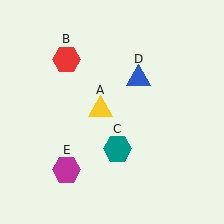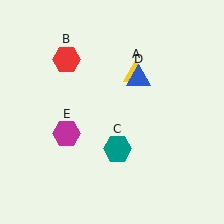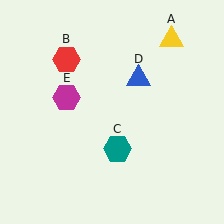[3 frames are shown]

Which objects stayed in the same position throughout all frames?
Red hexagon (object B) and teal hexagon (object C) and blue triangle (object D) remained stationary.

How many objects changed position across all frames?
2 objects changed position: yellow triangle (object A), magenta hexagon (object E).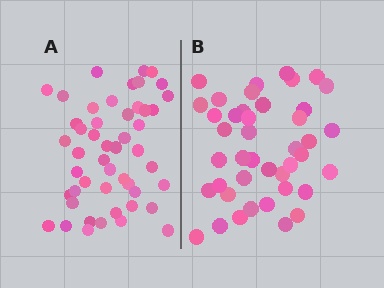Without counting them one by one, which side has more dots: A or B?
Region A (the left region) has more dots.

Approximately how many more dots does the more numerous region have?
Region A has roughly 8 or so more dots than region B.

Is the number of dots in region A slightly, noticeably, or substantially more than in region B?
Region A has only slightly more — the two regions are fairly close. The ratio is roughly 1.2 to 1.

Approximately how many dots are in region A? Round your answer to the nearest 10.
About 50 dots. (The exact count is 49, which rounds to 50.)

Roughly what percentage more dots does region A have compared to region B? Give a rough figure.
About 15% more.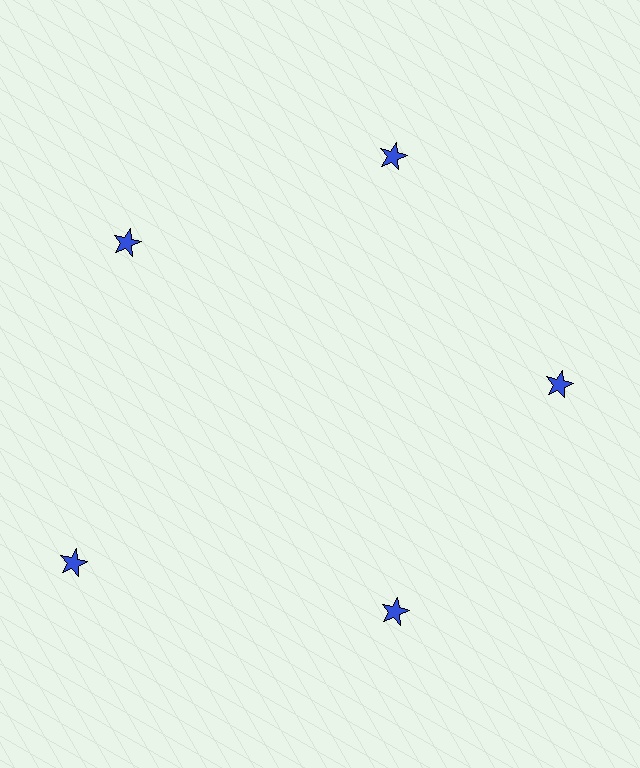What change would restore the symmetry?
The symmetry would be restored by moving it inward, back onto the ring so that all 5 stars sit at equal angles and equal distance from the center.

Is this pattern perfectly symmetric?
No. The 5 blue stars are arranged in a ring, but one element near the 8 o'clock position is pushed outward from the center, breaking the 5-fold rotational symmetry.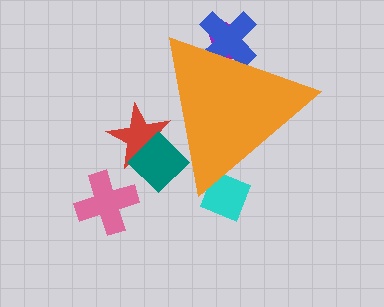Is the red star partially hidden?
Yes, the red star is partially hidden behind the orange triangle.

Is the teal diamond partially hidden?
Yes, the teal diamond is partially hidden behind the orange triangle.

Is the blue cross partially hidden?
Yes, the blue cross is partially hidden behind the orange triangle.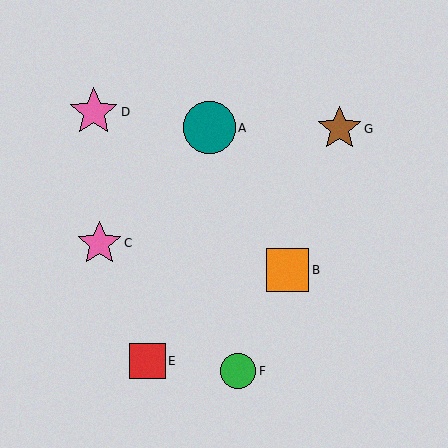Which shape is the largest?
The teal circle (labeled A) is the largest.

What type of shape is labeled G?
Shape G is a brown star.